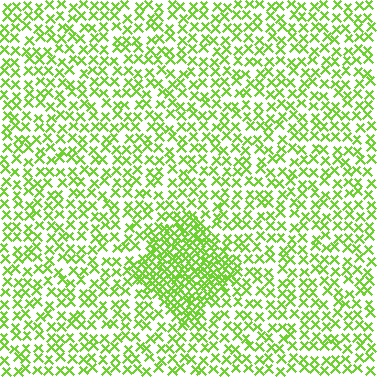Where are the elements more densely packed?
The elements are more densely packed inside the diamond boundary.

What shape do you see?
I see a diamond.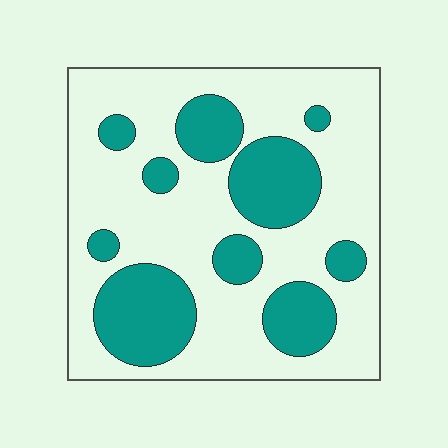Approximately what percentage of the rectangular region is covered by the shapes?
Approximately 30%.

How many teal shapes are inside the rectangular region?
10.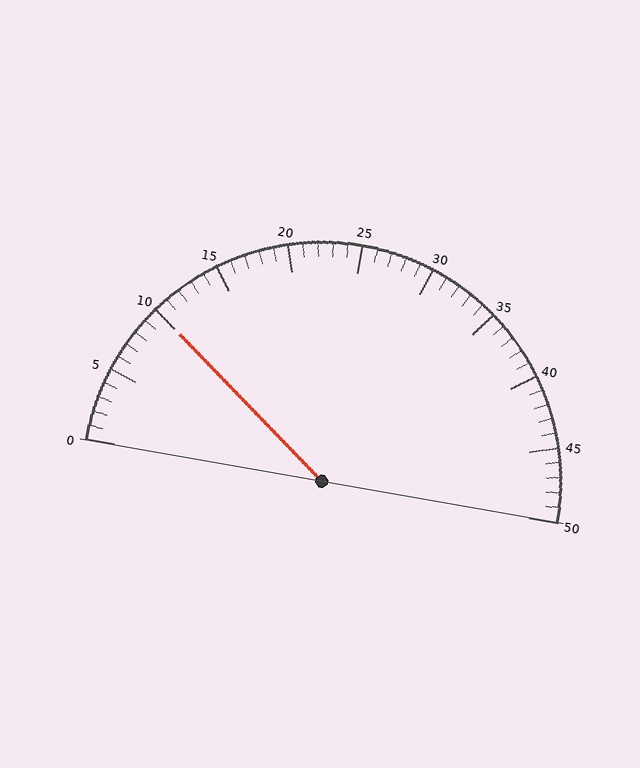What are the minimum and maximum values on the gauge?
The gauge ranges from 0 to 50.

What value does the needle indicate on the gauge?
The needle indicates approximately 10.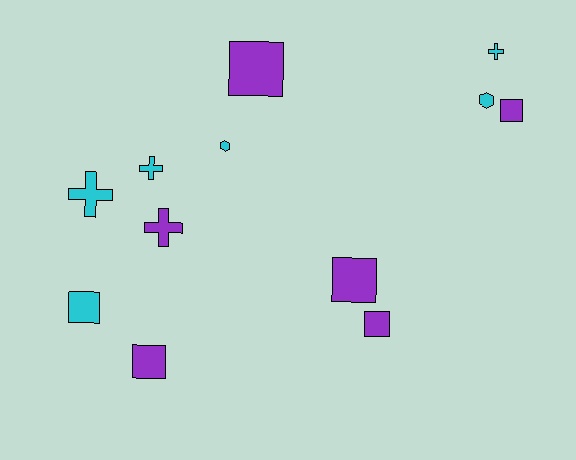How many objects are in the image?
There are 12 objects.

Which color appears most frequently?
Cyan, with 6 objects.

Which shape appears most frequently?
Square, with 6 objects.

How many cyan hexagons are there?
There are 2 cyan hexagons.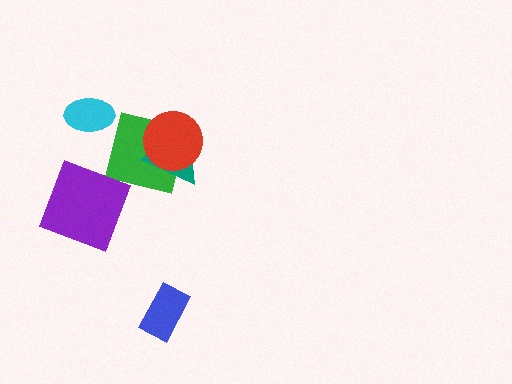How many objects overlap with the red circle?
2 objects overlap with the red circle.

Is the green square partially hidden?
Yes, it is partially covered by another shape.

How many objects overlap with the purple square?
0 objects overlap with the purple square.